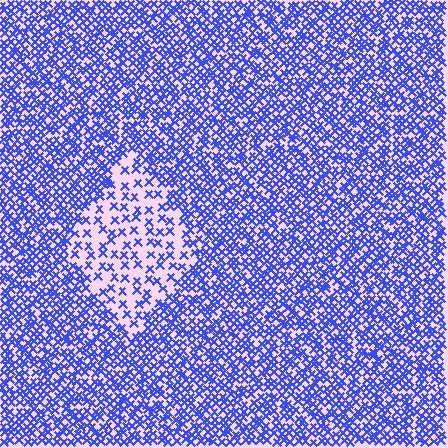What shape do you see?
I see a diamond.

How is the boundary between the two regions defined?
The boundary is defined by a change in element density (approximately 2.5x ratio). All elements are the same color, size, and shape.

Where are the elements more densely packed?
The elements are more densely packed outside the diamond boundary.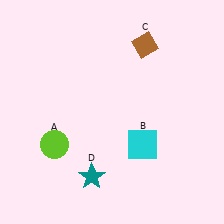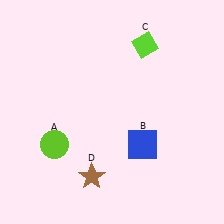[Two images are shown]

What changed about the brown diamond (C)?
In Image 1, C is brown. In Image 2, it changed to lime.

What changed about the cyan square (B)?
In Image 1, B is cyan. In Image 2, it changed to blue.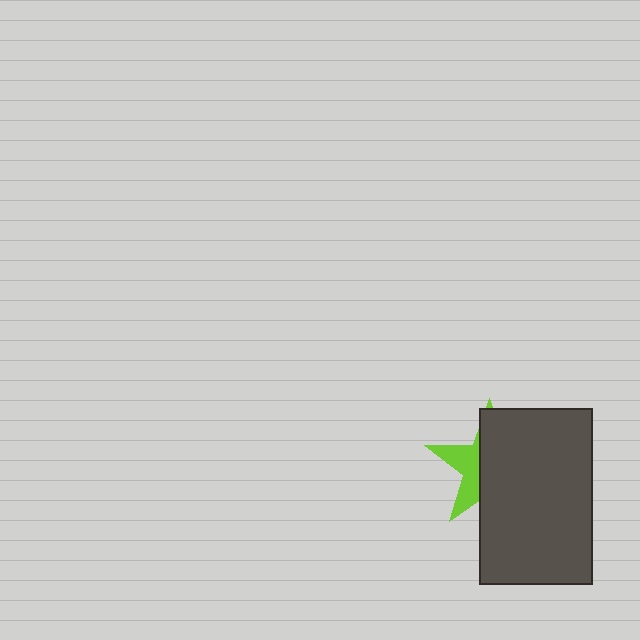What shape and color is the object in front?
The object in front is a dark gray rectangle.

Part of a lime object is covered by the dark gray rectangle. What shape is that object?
It is a star.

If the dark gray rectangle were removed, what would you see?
You would see the complete lime star.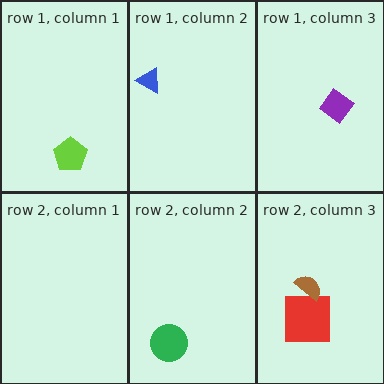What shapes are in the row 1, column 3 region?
The purple diamond.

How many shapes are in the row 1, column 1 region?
1.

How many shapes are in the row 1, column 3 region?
1.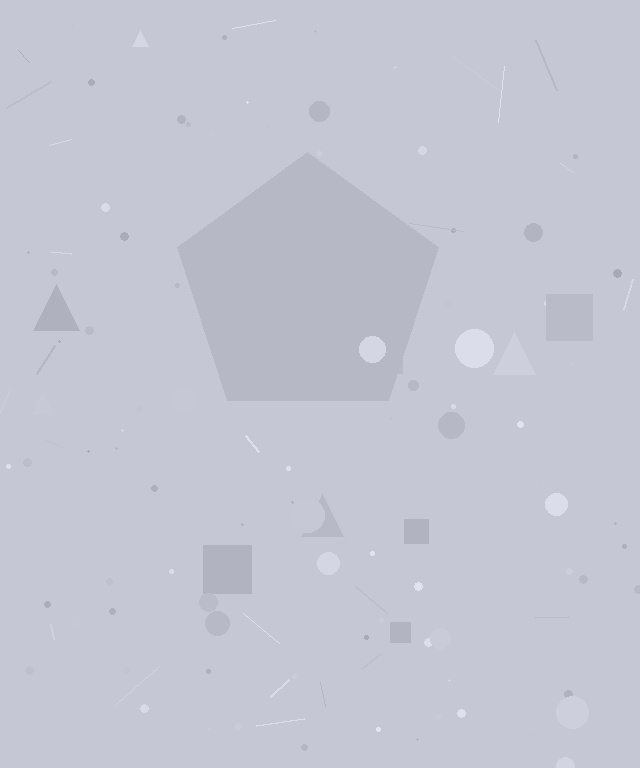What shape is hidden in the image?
A pentagon is hidden in the image.